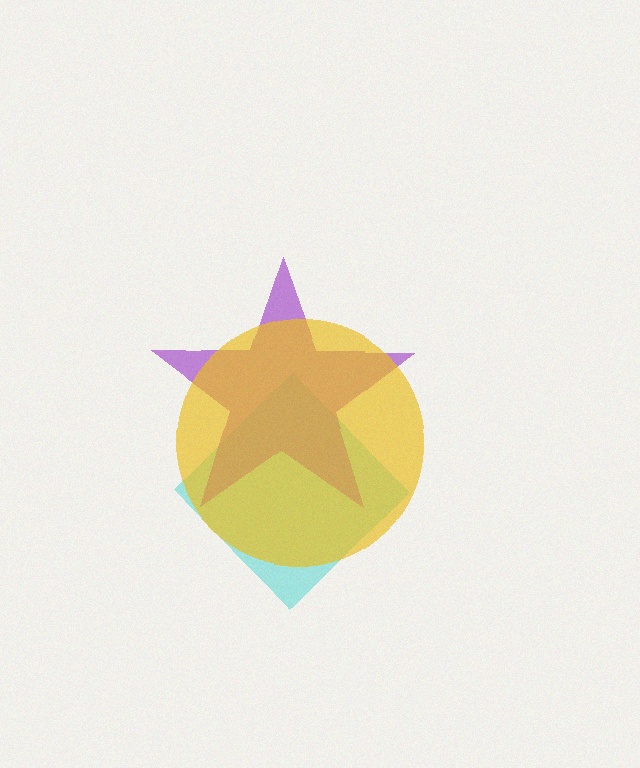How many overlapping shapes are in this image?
There are 3 overlapping shapes in the image.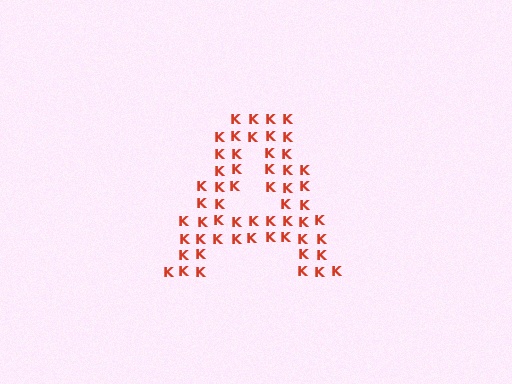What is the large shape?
The large shape is the letter A.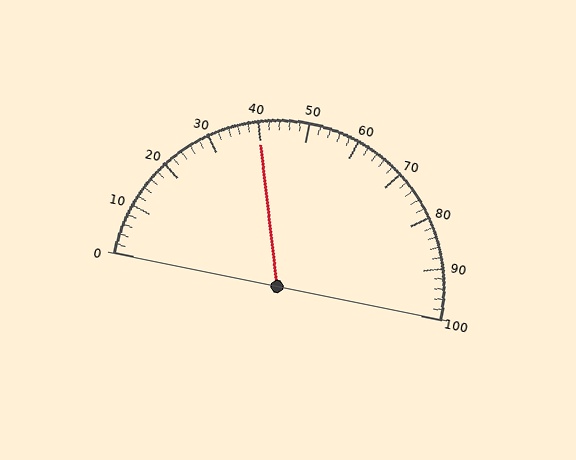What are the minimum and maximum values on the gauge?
The gauge ranges from 0 to 100.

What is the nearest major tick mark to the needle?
The nearest major tick mark is 40.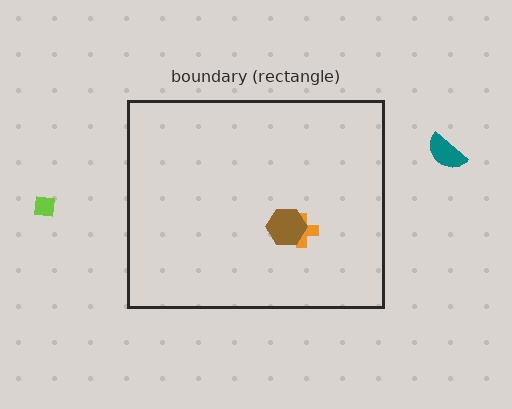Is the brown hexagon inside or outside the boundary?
Inside.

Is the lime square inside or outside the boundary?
Outside.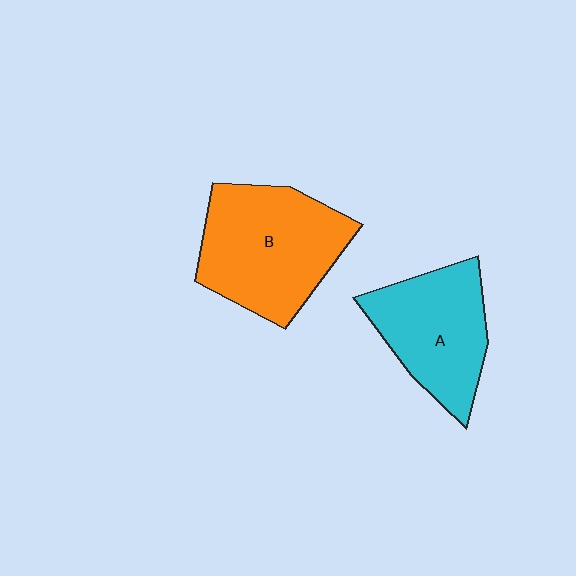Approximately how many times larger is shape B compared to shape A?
Approximately 1.2 times.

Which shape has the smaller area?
Shape A (cyan).